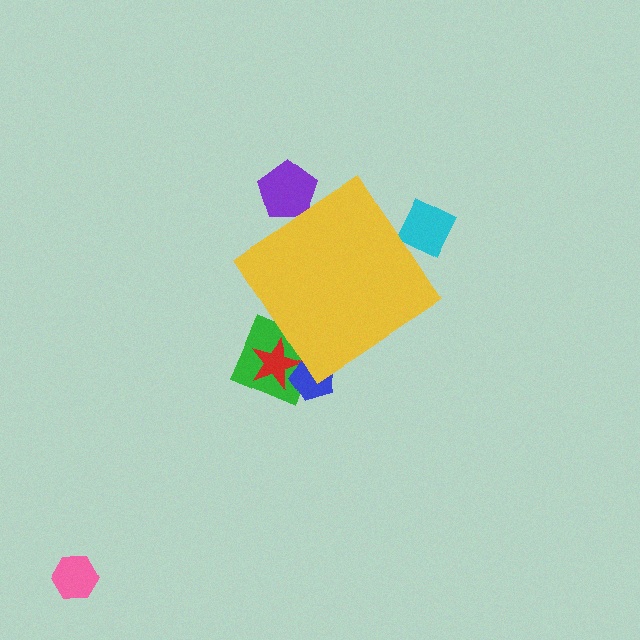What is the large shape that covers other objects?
A yellow diamond.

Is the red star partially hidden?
Yes, the red star is partially hidden behind the yellow diamond.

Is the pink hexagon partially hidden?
No, the pink hexagon is fully visible.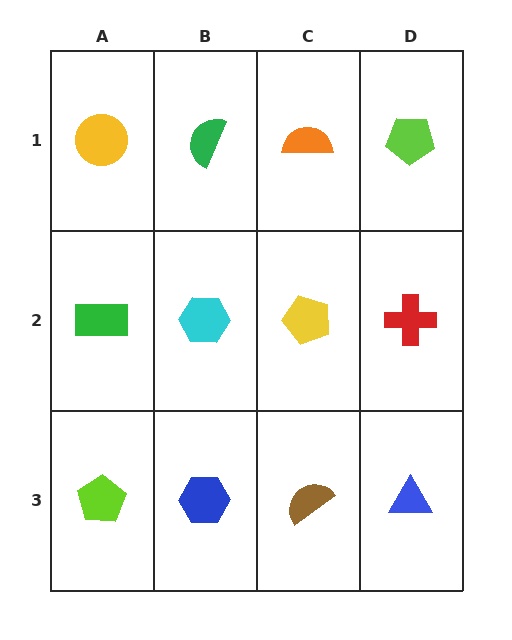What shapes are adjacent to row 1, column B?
A cyan hexagon (row 2, column B), a yellow circle (row 1, column A), an orange semicircle (row 1, column C).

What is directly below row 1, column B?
A cyan hexagon.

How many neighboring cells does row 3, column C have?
3.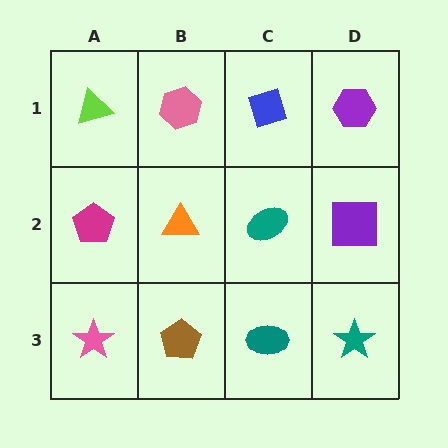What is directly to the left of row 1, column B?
A lime triangle.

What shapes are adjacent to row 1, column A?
A magenta pentagon (row 2, column A), a pink hexagon (row 1, column B).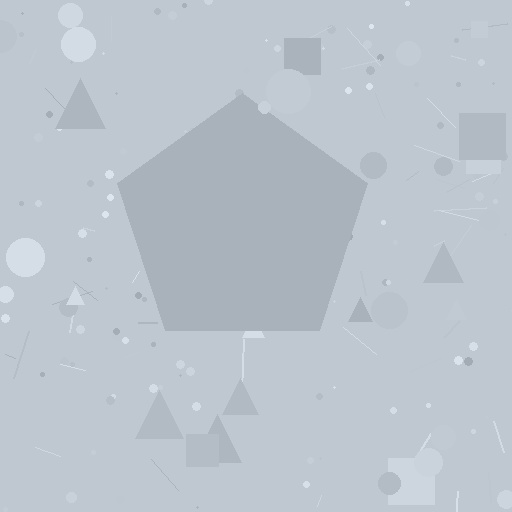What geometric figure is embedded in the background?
A pentagon is embedded in the background.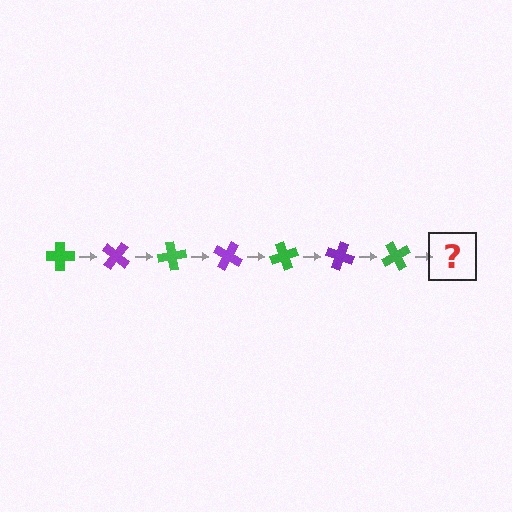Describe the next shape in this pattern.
It should be a purple cross, rotated 280 degrees from the start.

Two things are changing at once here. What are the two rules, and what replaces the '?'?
The two rules are that it rotates 40 degrees each step and the color cycles through green and purple. The '?' should be a purple cross, rotated 280 degrees from the start.